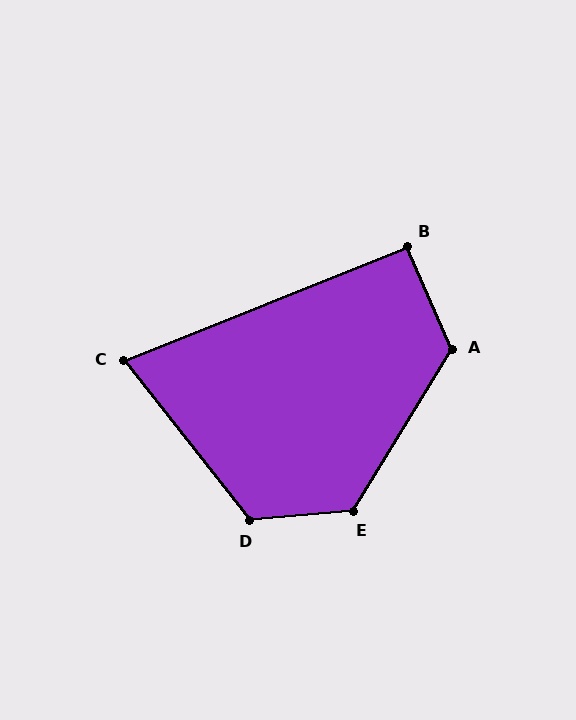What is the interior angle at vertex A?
Approximately 125 degrees (obtuse).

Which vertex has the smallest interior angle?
C, at approximately 73 degrees.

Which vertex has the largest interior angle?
E, at approximately 127 degrees.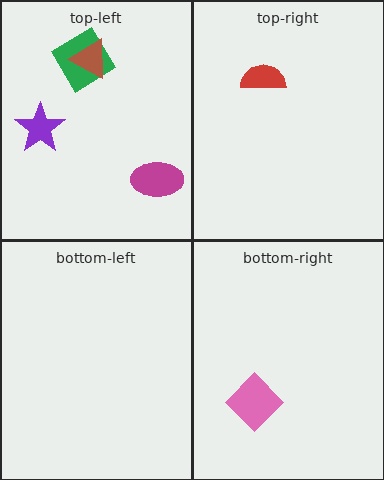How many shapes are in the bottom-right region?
1.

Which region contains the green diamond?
The top-left region.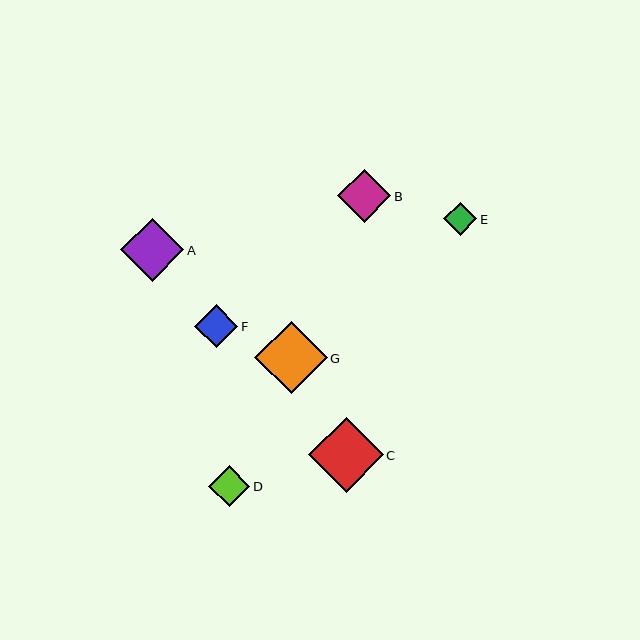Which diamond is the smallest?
Diamond E is the smallest with a size of approximately 33 pixels.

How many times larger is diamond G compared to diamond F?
Diamond G is approximately 1.7 times the size of diamond F.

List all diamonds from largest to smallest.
From largest to smallest: C, G, A, B, F, D, E.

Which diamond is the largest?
Diamond C is the largest with a size of approximately 74 pixels.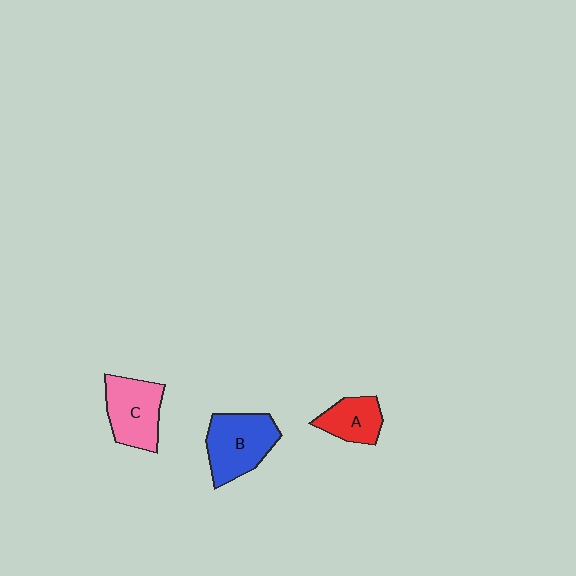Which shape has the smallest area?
Shape A (red).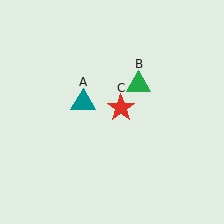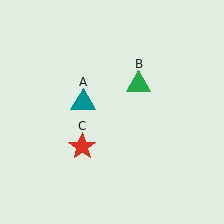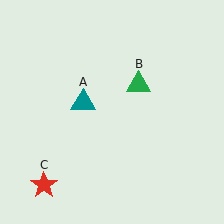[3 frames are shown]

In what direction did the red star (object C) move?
The red star (object C) moved down and to the left.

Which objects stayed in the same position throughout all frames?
Teal triangle (object A) and green triangle (object B) remained stationary.